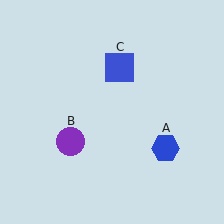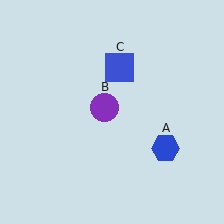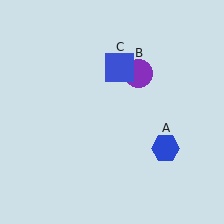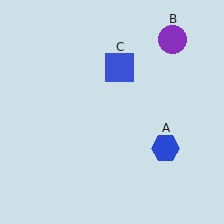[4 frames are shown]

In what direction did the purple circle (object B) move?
The purple circle (object B) moved up and to the right.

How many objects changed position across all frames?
1 object changed position: purple circle (object B).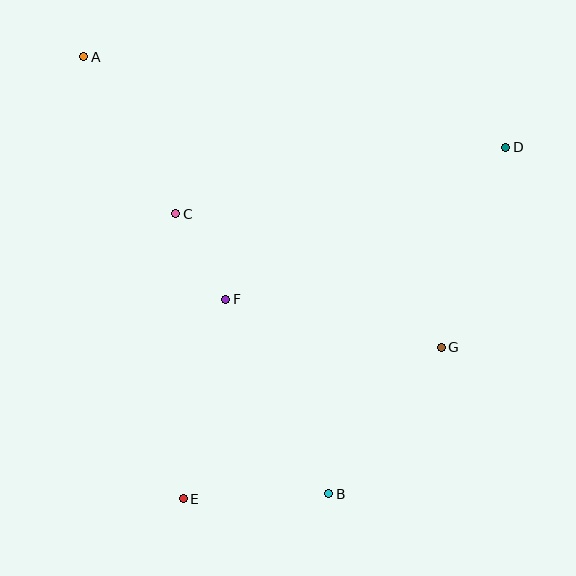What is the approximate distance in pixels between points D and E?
The distance between D and E is approximately 477 pixels.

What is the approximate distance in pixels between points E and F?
The distance between E and F is approximately 204 pixels.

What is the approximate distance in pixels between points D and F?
The distance between D and F is approximately 319 pixels.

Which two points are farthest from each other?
Points A and B are farthest from each other.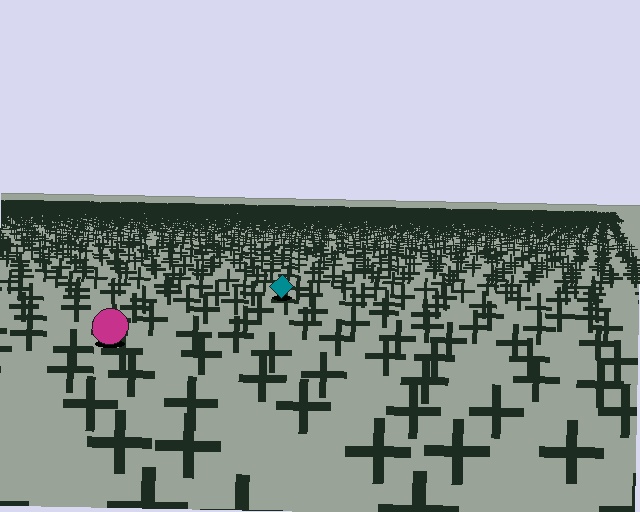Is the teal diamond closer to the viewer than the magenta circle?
No. The magenta circle is closer — you can tell from the texture gradient: the ground texture is coarser near it.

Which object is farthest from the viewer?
The teal diamond is farthest from the viewer. It appears smaller and the ground texture around it is denser.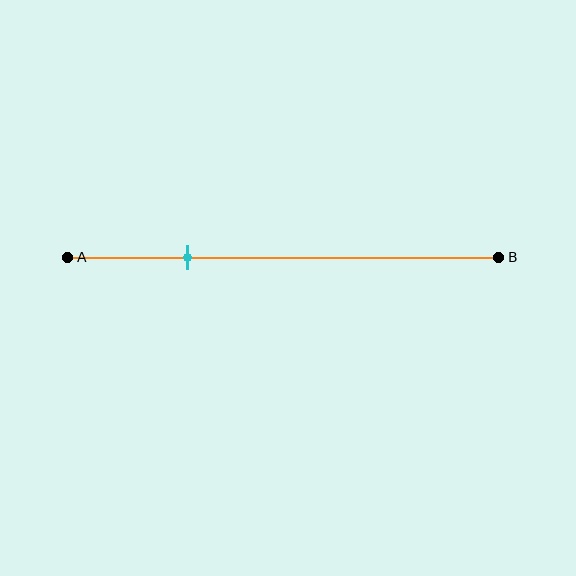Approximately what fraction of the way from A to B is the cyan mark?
The cyan mark is approximately 30% of the way from A to B.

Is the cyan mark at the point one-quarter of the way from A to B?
Yes, the mark is approximately at the one-quarter point.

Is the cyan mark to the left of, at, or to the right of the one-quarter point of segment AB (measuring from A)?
The cyan mark is approximately at the one-quarter point of segment AB.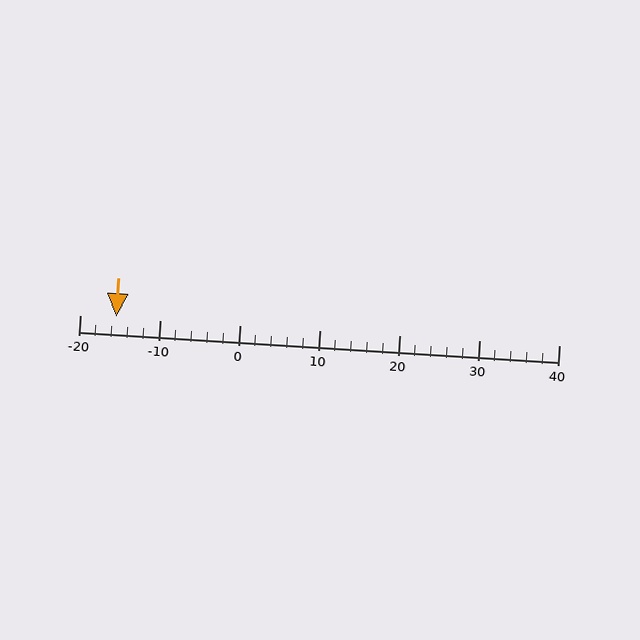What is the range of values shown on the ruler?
The ruler shows values from -20 to 40.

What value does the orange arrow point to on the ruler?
The orange arrow points to approximately -16.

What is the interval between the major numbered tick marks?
The major tick marks are spaced 10 units apart.